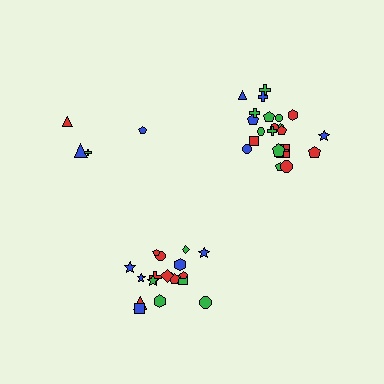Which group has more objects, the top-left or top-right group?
The top-right group.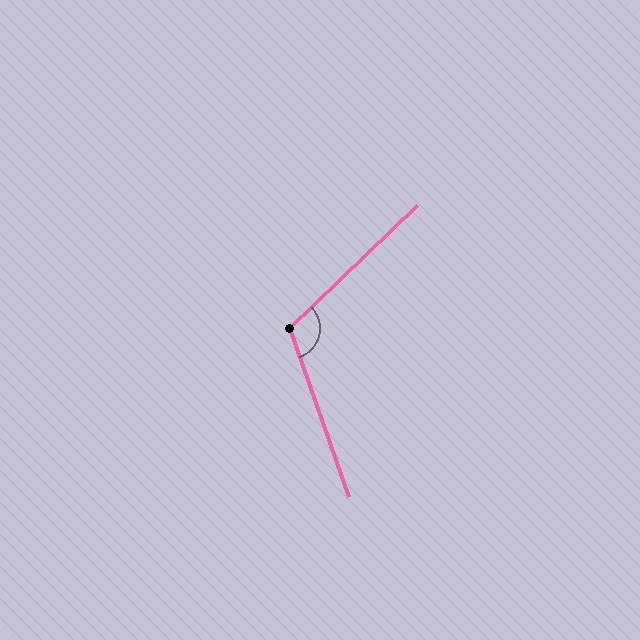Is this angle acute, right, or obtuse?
It is obtuse.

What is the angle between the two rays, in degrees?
Approximately 114 degrees.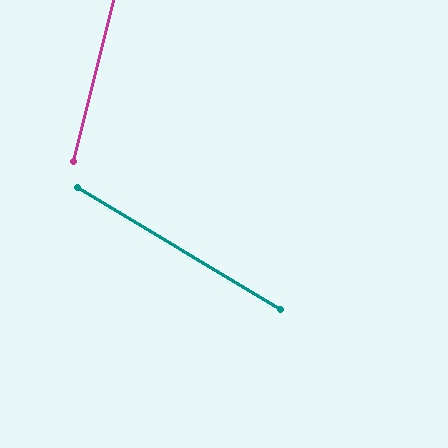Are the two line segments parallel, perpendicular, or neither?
Neither parallel nor perpendicular — they differ by about 73°.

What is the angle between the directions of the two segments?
Approximately 73 degrees.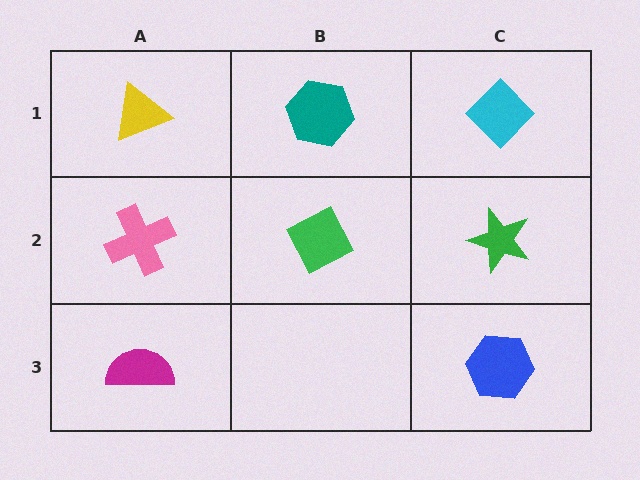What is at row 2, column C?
A green star.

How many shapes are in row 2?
3 shapes.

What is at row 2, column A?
A pink cross.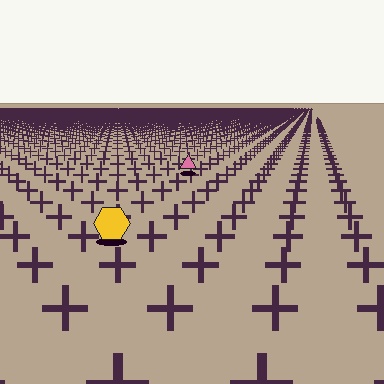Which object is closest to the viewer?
The yellow hexagon is closest. The texture marks near it are larger and more spread out.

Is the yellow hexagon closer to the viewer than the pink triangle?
Yes. The yellow hexagon is closer — you can tell from the texture gradient: the ground texture is coarser near it.